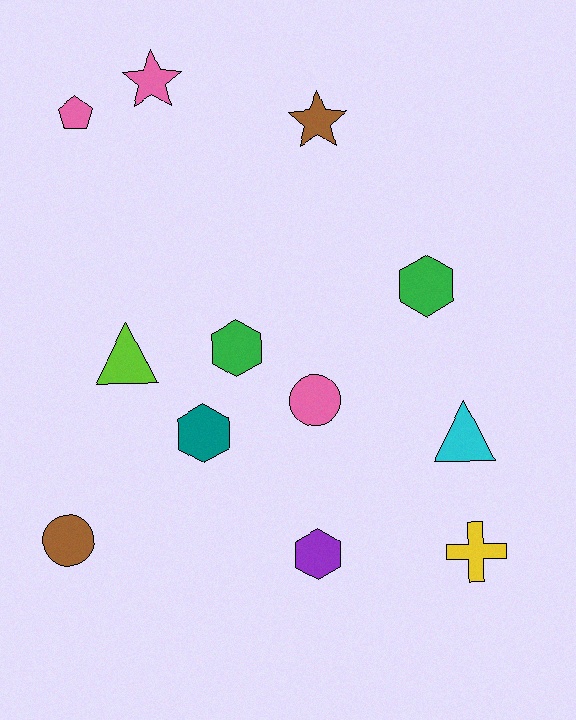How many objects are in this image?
There are 12 objects.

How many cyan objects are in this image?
There is 1 cyan object.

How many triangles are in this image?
There are 2 triangles.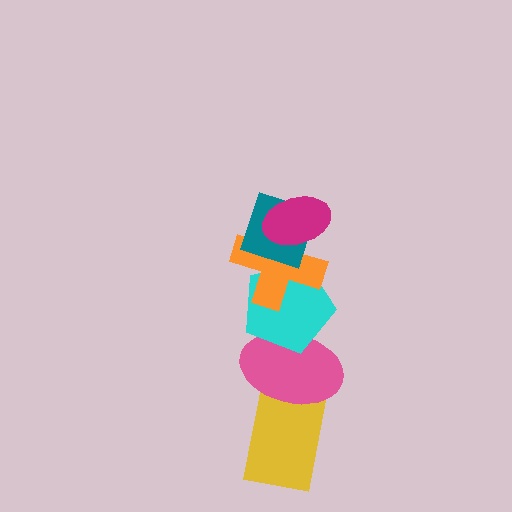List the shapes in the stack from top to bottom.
From top to bottom: the magenta ellipse, the teal diamond, the orange cross, the cyan pentagon, the pink ellipse, the yellow rectangle.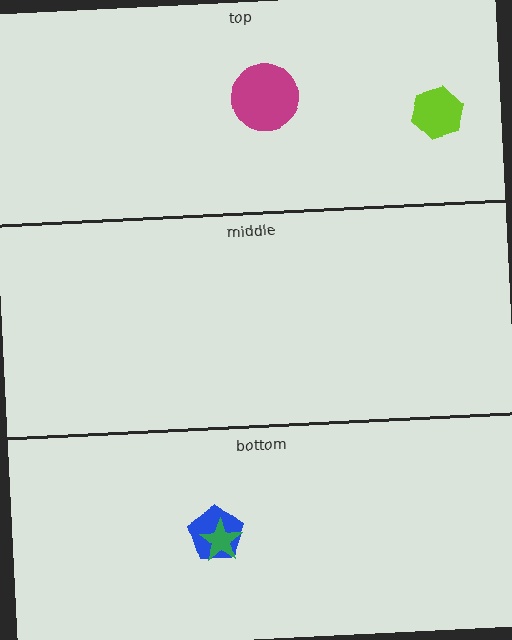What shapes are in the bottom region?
The blue pentagon, the green star.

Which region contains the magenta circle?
The top region.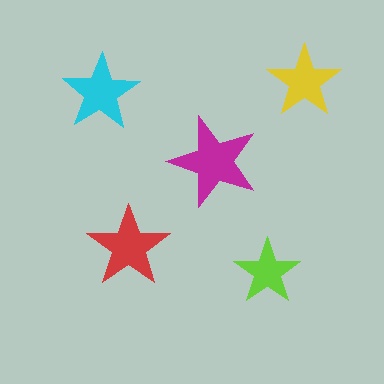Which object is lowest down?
The lime star is bottommost.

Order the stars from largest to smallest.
the magenta one, the red one, the cyan one, the yellow one, the lime one.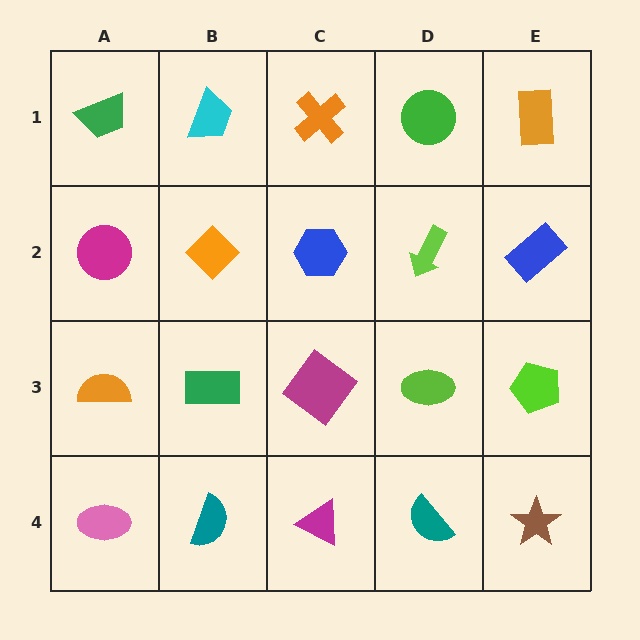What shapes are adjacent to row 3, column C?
A blue hexagon (row 2, column C), a magenta triangle (row 4, column C), a green rectangle (row 3, column B), a lime ellipse (row 3, column D).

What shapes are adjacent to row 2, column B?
A cyan trapezoid (row 1, column B), a green rectangle (row 3, column B), a magenta circle (row 2, column A), a blue hexagon (row 2, column C).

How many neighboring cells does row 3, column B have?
4.